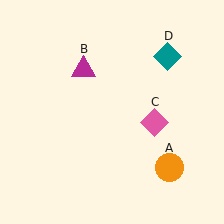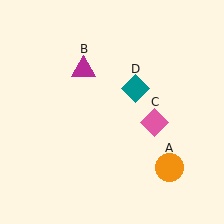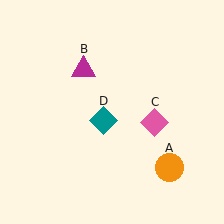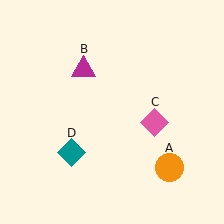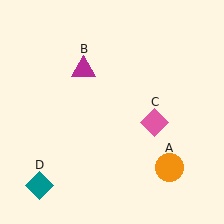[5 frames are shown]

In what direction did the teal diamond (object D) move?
The teal diamond (object D) moved down and to the left.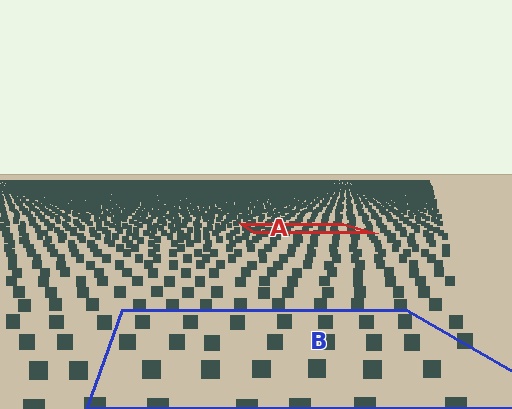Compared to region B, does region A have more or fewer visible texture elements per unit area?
Region A has more texture elements per unit area — they are packed more densely because it is farther away.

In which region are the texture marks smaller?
The texture marks are smaller in region A, because it is farther away.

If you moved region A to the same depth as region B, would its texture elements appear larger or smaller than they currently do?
They would appear larger. At a closer depth, the same texture elements are projected at a bigger on-screen size.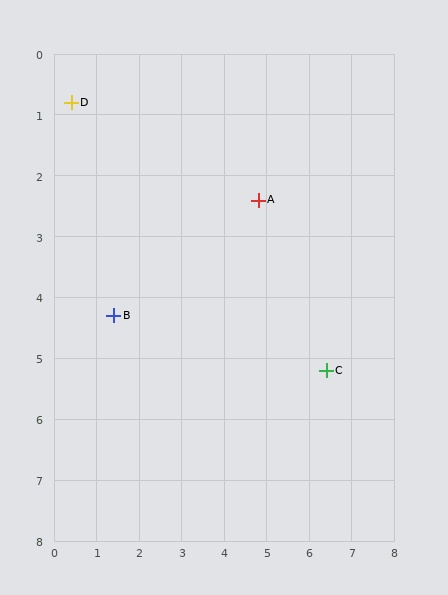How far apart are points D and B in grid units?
Points D and B are about 3.6 grid units apart.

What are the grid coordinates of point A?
Point A is at approximately (4.8, 2.4).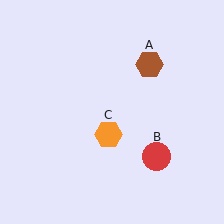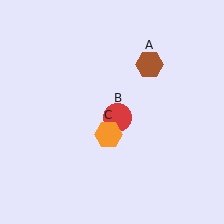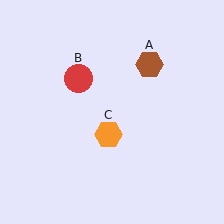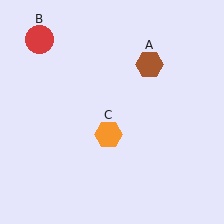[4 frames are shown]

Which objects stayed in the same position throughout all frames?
Brown hexagon (object A) and orange hexagon (object C) remained stationary.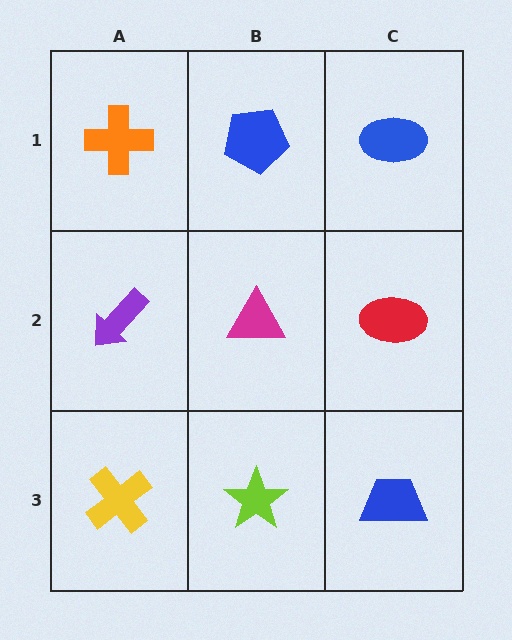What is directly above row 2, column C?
A blue ellipse.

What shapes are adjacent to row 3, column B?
A magenta triangle (row 2, column B), a yellow cross (row 3, column A), a blue trapezoid (row 3, column C).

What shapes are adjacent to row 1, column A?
A purple arrow (row 2, column A), a blue pentagon (row 1, column B).